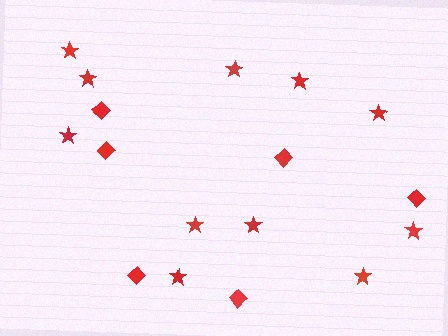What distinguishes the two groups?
There are 2 groups: one group of stars (11) and one group of diamonds (6).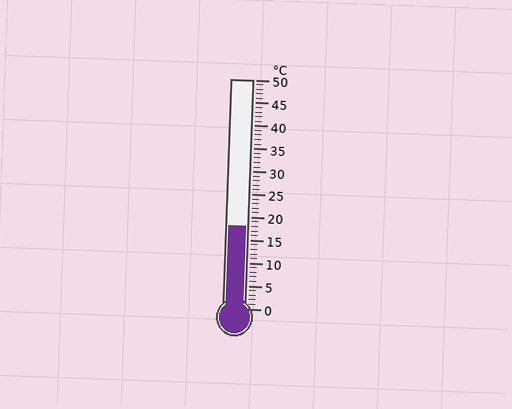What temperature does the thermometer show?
The thermometer shows approximately 18°C.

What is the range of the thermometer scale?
The thermometer scale ranges from 0°C to 50°C.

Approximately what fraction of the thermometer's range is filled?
The thermometer is filled to approximately 35% of its range.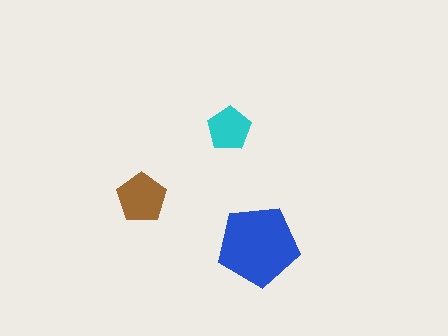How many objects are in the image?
There are 3 objects in the image.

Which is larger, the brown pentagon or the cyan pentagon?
The brown one.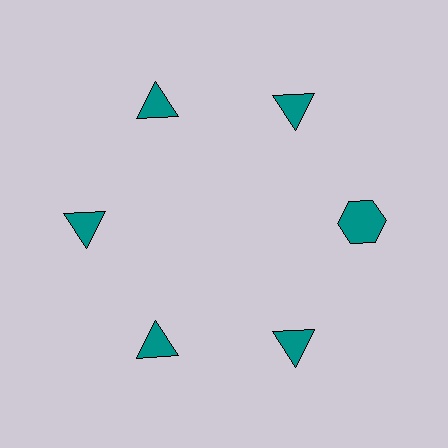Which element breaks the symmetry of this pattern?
The teal hexagon at roughly the 3 o'clock position breaks the symmetry. All other shapes are teal triangles.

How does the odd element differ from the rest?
It has a different shape: hexagon instead of triangle.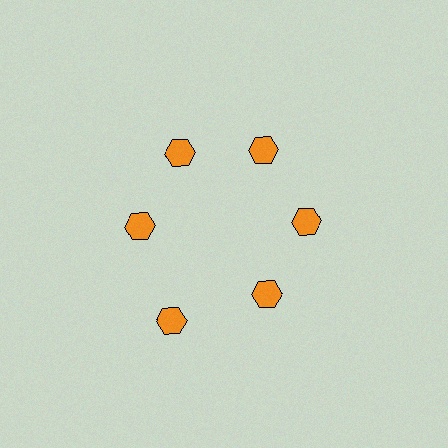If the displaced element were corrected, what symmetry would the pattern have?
It would have 6-fold rotational symmetry — the pattern would map onto itself every 60 degrees.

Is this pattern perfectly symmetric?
No. The 6 orange hexagons are arranged in a ring, but one element near the 7 o'clock position is pushed outward from the center, breaking the 6-fold rotational symmetry.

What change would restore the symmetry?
The symmetry would be restored by moving it inward, back onto the ring so that all 6 hexagons sit at equal angles and equal distance from the center.